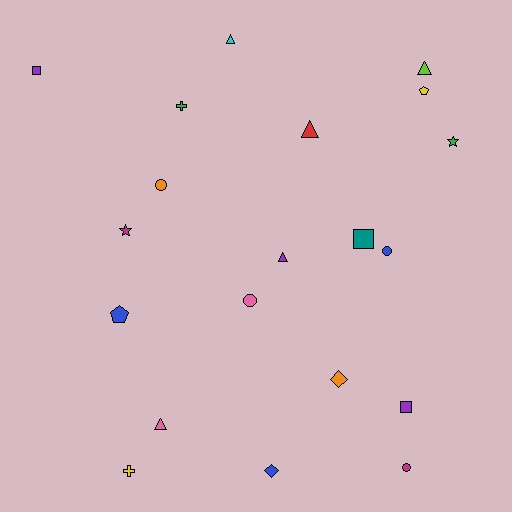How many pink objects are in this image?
There are 2 pink objects.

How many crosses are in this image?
There are 2 crosses.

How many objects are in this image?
There are 20 objects.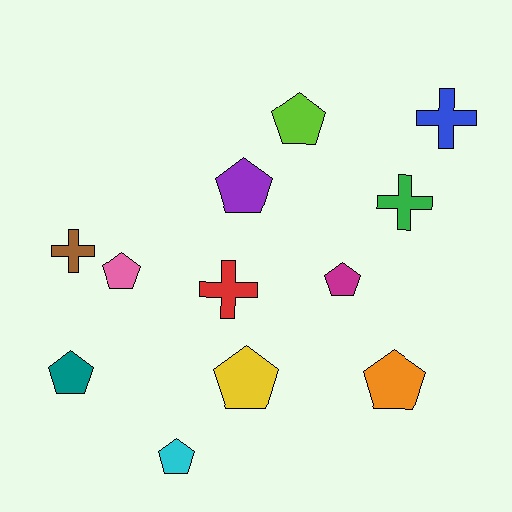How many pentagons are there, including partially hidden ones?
There are 8 pentagons.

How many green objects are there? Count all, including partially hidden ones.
There is 1 green object.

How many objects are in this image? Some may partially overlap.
There are 12 objects.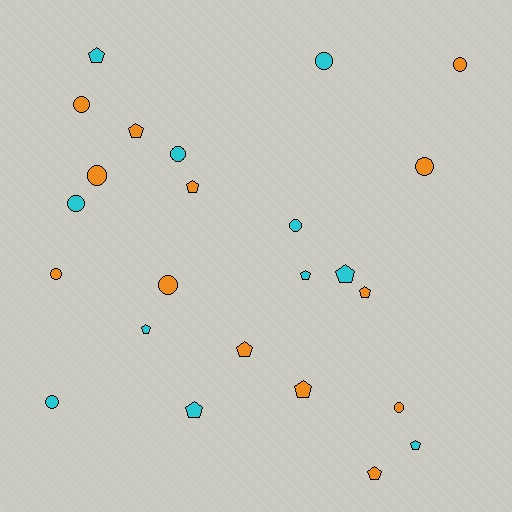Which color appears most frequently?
Orange, with 13 objects.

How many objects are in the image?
There are 24 objects.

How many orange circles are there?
There are 7 orange circles.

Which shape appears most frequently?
Pentagon, with 12 objects.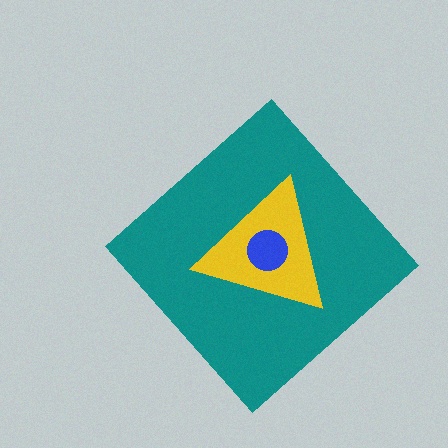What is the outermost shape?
The teal diamond.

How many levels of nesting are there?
3.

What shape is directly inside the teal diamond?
The yellow triangle.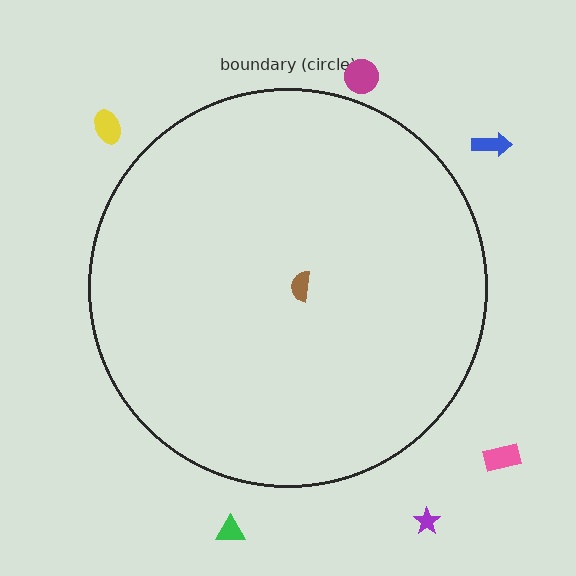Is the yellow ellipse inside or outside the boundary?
Outside.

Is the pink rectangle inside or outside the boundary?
Outside.